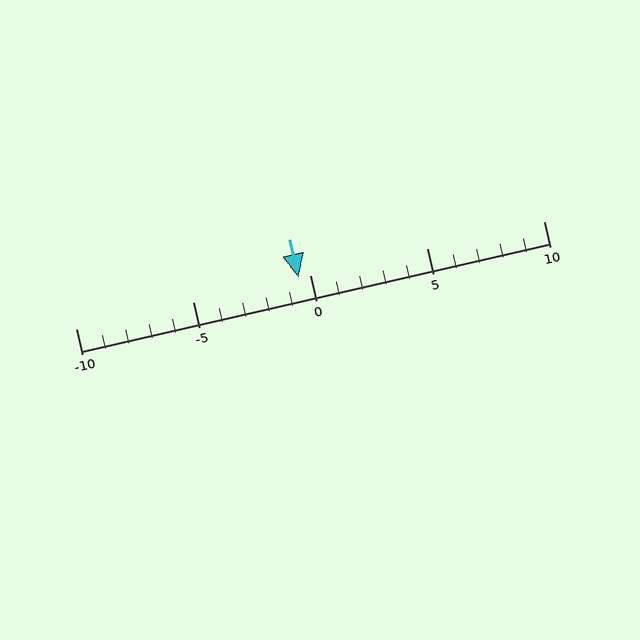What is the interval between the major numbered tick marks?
The major tick marks are spaced 5 units apart.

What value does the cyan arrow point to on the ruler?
The cyan arrow points to approximately 0.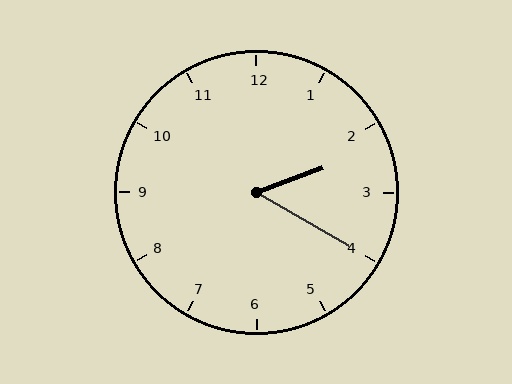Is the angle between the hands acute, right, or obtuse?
It is acute.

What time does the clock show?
2:20.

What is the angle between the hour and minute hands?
Approximately 50 degrees.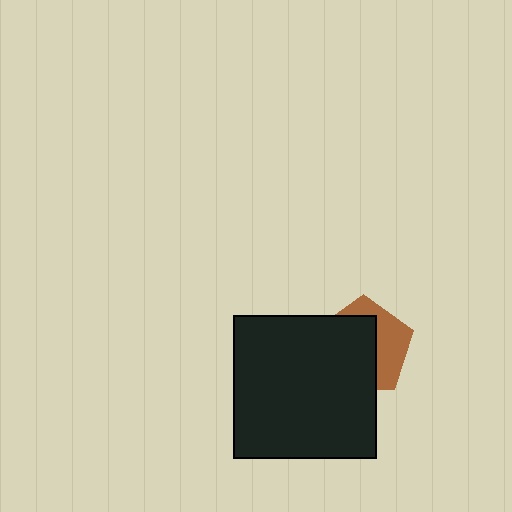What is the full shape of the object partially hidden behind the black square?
The partially hidden object is a brown pentagon.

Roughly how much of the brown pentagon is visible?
A small part of it is visible (roughly 39%).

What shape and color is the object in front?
The object in front is a black square.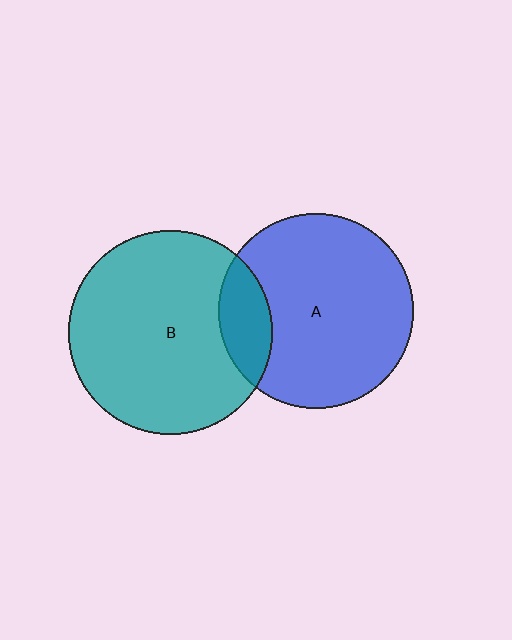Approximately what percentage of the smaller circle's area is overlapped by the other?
Approximately 15%.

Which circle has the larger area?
Circle B (teal).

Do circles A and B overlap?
Yes.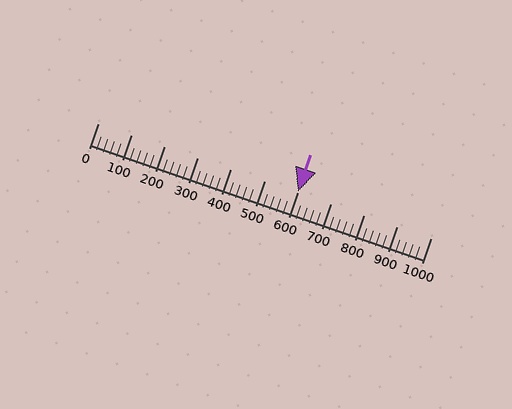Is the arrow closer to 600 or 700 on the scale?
The arrow is closer to 600.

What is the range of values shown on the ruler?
The ruler shows values from 0 to 1000.